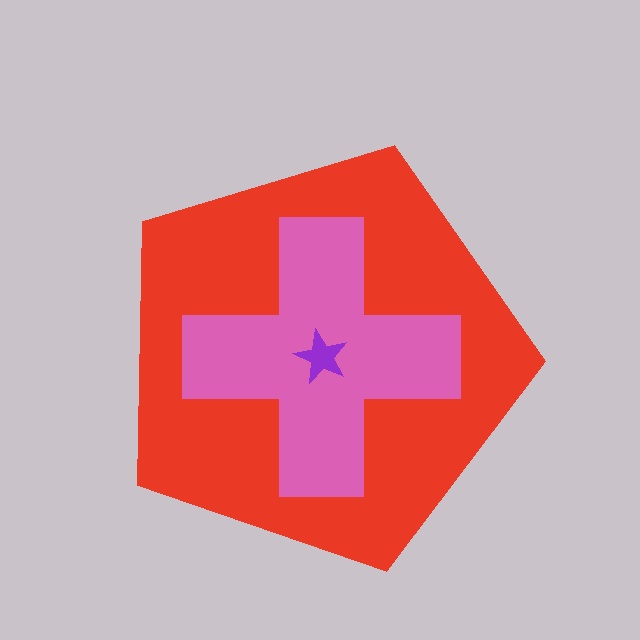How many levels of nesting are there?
3.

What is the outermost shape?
The red pentagon.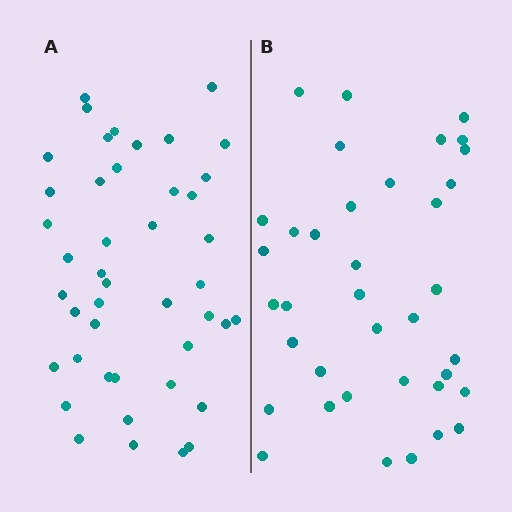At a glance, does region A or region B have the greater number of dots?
Region A (the left region) has more dots.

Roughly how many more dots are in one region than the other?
Region A has roughly 8 or so more dots than region B.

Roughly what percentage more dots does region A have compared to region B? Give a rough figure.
About 20% more.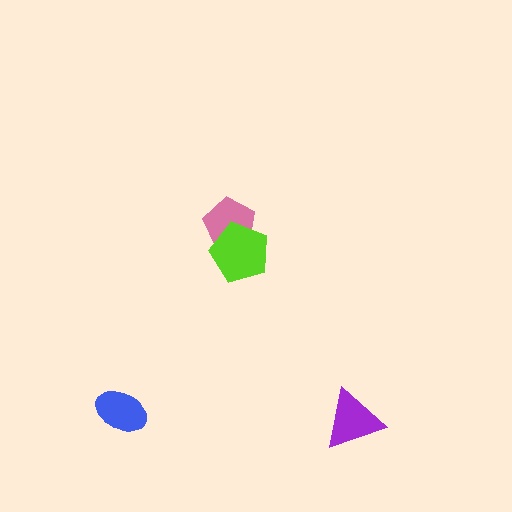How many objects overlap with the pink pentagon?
1 object overlaps with the pink pentagon.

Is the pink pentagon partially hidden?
Yes, it is partially covered by another shape.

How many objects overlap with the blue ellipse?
0 objects overlap with the blue ellipse.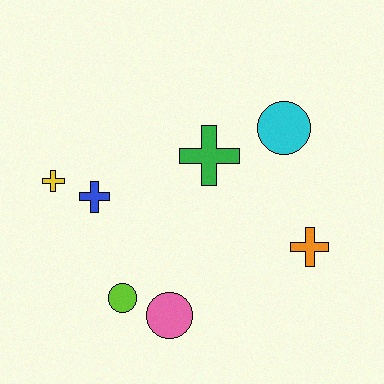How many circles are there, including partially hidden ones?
There are 3 circles.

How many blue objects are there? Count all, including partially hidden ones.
There is 1 blue object.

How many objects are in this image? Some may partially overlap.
There are 7 objects.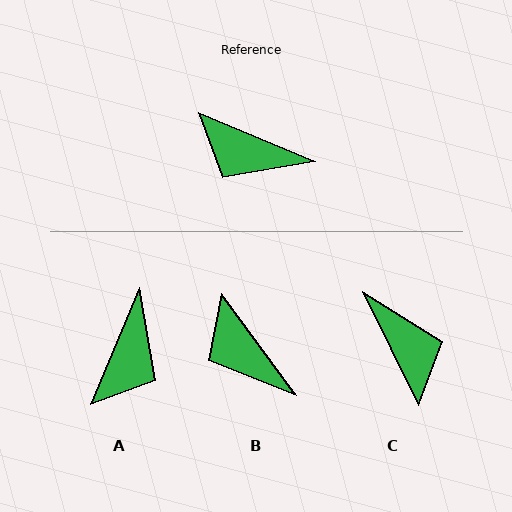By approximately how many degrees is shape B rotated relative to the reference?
Approximately 31 degrees clockwise.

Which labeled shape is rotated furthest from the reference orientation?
C, about 139 degrees away.